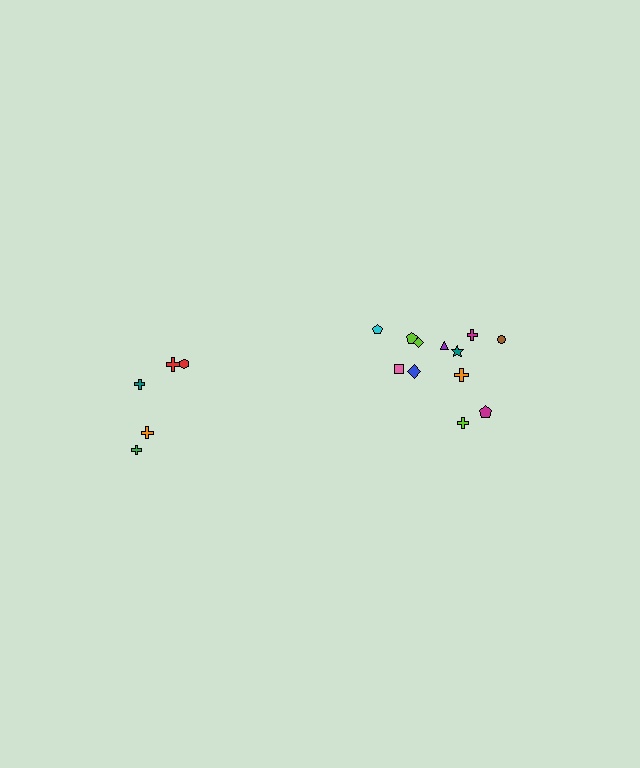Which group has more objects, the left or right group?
The right group.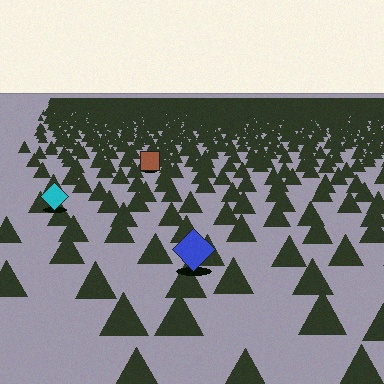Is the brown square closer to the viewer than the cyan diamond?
No. The cyan diamond is closer — you can tell from the texture gradient: the ground texture is coarser near it.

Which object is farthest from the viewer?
The brown square is farthest from the viewer. It appears smaller and the ground texture around it is denser.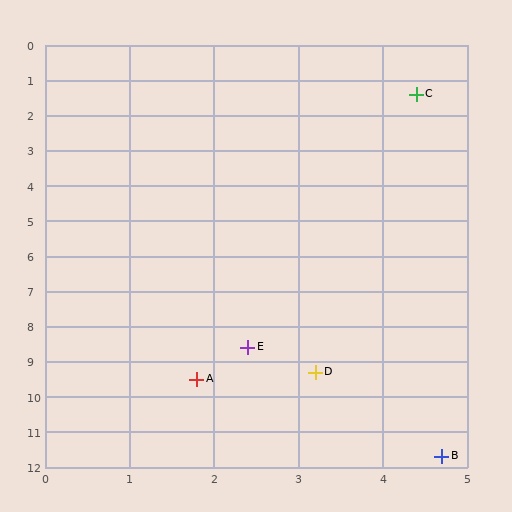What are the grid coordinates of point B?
Point B is at approximately (4.7, 11.7).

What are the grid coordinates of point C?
Point C is at approximately (4.4, 1.4).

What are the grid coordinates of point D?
Point D is at approximately (3.2, 9.3).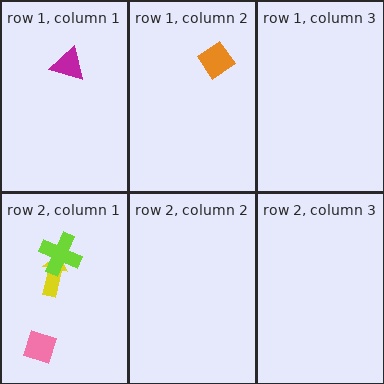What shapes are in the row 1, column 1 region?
The magenta triangle.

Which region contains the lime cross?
The row 2, column 1 region.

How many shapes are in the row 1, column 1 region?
1.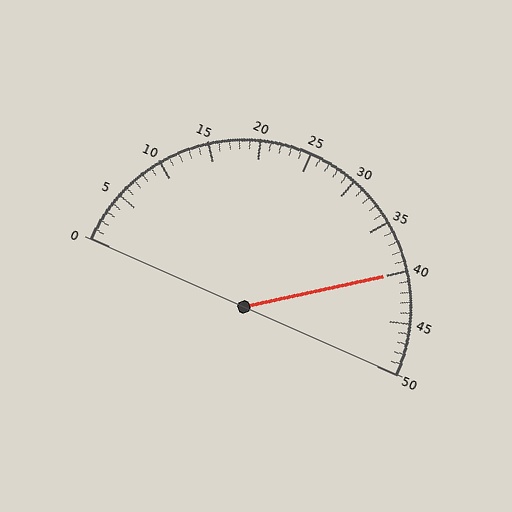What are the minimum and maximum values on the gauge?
The gauge ranges from 0 to 50.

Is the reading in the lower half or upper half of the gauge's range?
The reading is in the upper half of the range (0 to 50).